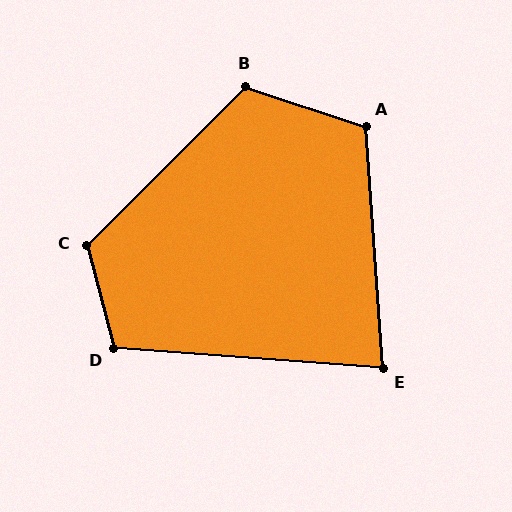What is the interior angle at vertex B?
Approximately 117 degrees (obtuse).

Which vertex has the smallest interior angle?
E, at approximately 82 degrees.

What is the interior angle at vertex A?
Approximately 113 degrees (obtuse).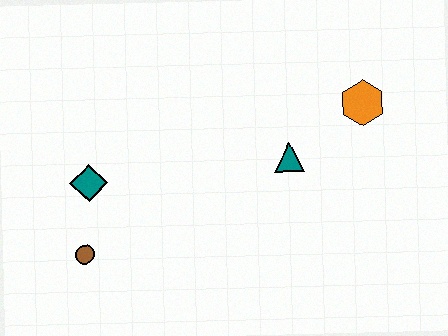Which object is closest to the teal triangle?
The orange hexagon is closest to the teal triangle.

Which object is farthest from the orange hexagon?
The brown circle is farthest from the orange hexagon.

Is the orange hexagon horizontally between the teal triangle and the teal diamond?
No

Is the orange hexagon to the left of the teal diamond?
No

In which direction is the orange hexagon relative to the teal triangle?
The orange hexagon is to the right of the teal triangle.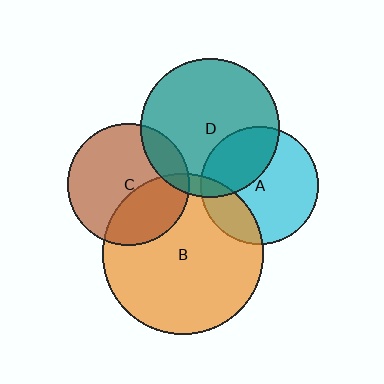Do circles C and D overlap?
Yes.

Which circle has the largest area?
Circle B (orange).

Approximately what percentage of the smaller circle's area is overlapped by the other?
Approximately 15%.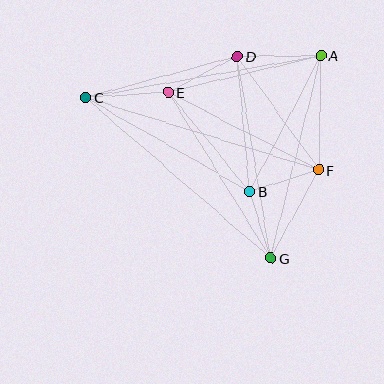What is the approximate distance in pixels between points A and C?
The distance between A and C is approximately 239 pixels.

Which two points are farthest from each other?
Points C and G are farthest from each other.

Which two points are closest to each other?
Points B and G are closest to each other.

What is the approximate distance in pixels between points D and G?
The distance between D and G is approximately 204 pixels.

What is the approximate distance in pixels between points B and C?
The distance between B and C is approximately 189 pixels.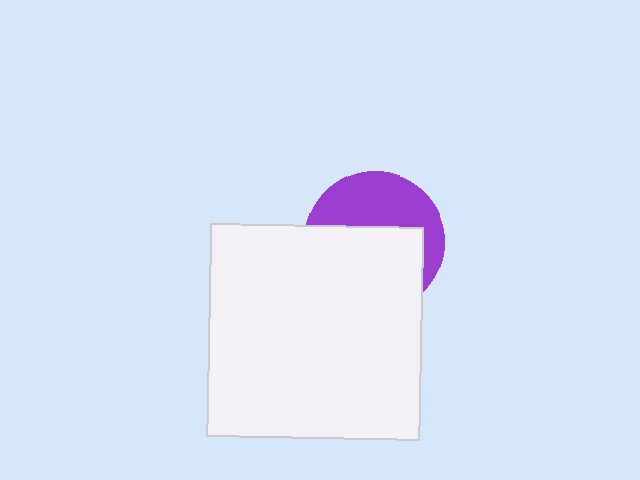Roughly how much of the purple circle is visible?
A small part of it is visible (roughly 43%).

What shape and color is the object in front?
The object in front is a white square.